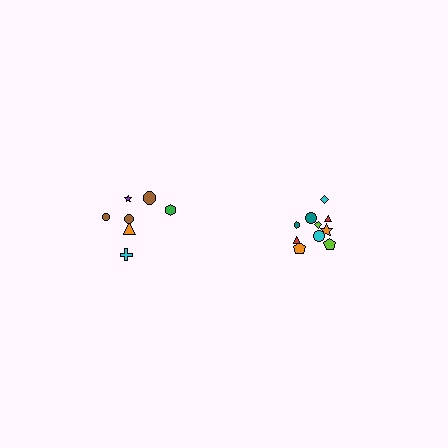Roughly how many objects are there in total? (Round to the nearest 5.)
Roughly 15 objects in total.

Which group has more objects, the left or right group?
The right group.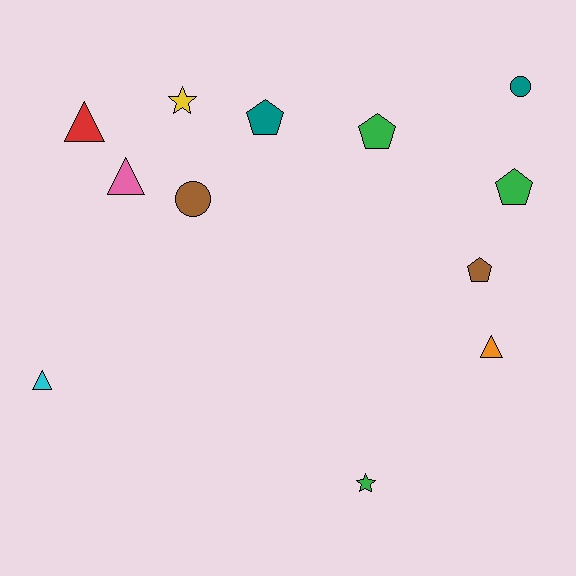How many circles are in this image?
There are 2 circles.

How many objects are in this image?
There are 12 objects.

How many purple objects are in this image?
There are no purple objects.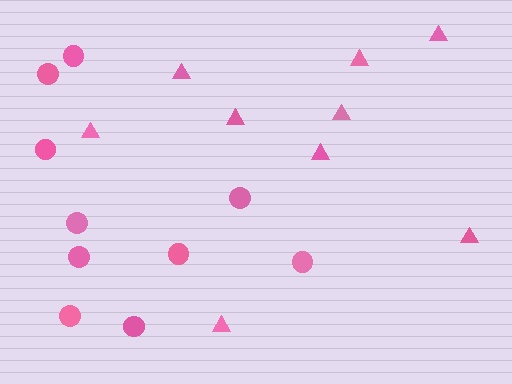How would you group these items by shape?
There are 2 groups: one group of triangles (9) and one group of circles (10).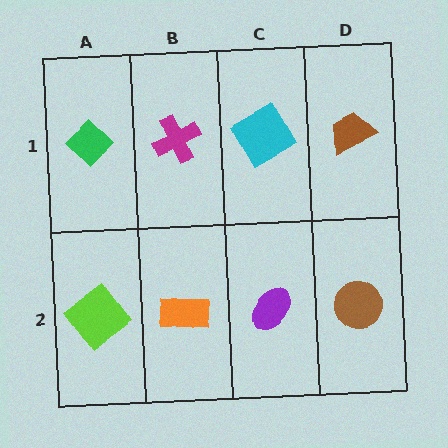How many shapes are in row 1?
4 shapes.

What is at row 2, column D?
A brown circle.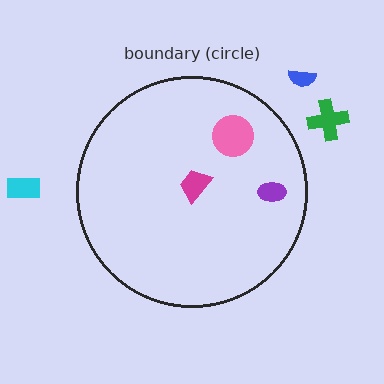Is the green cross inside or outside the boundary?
Outside.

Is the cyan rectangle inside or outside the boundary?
Outside.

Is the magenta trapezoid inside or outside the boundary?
Inside.